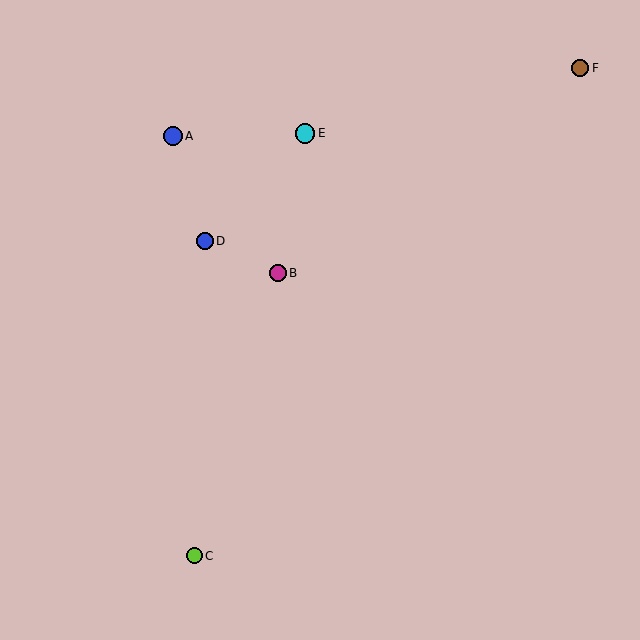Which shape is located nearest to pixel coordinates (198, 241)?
The blue circle (labeled D) at (205, 241) is nearest to that location.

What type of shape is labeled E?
Shape E is a cyan circle.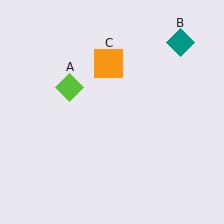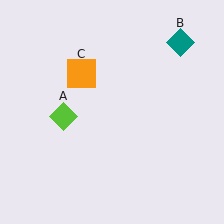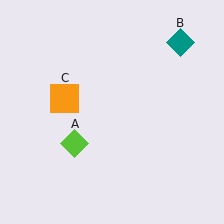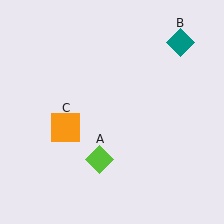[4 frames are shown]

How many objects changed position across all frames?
2 objects changed position: lime diamond (object A), orange square (object C).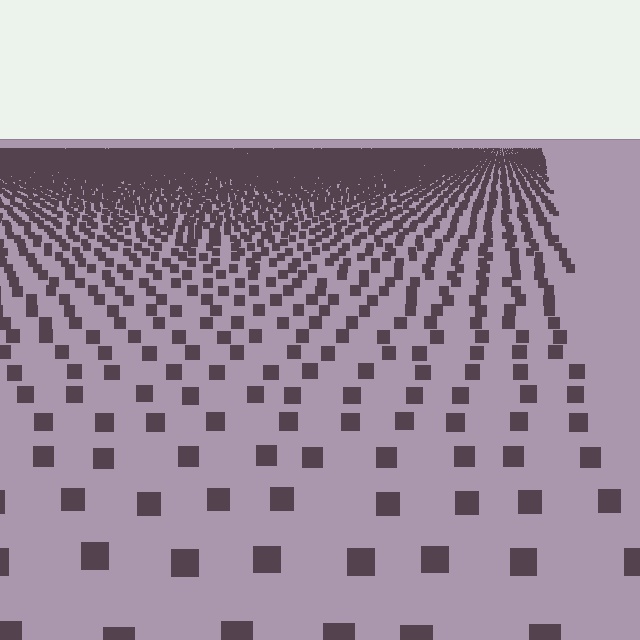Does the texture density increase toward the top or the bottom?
Density increases toward the top.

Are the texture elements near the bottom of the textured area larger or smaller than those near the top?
Larger. Near the bottom, elements are closer to the viewer and appear at a bigger on-screen size.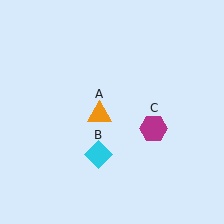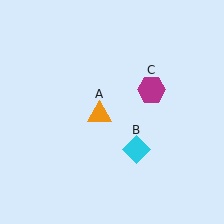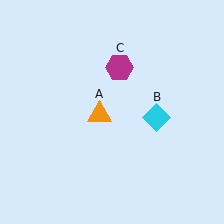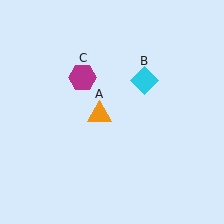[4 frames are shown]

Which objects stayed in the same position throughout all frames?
Orange triangle (object A) remained stationary.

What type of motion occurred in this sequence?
The cyan diamond (object B), magenta hexagon (object C) rotated counterclockwise around the center of the scene.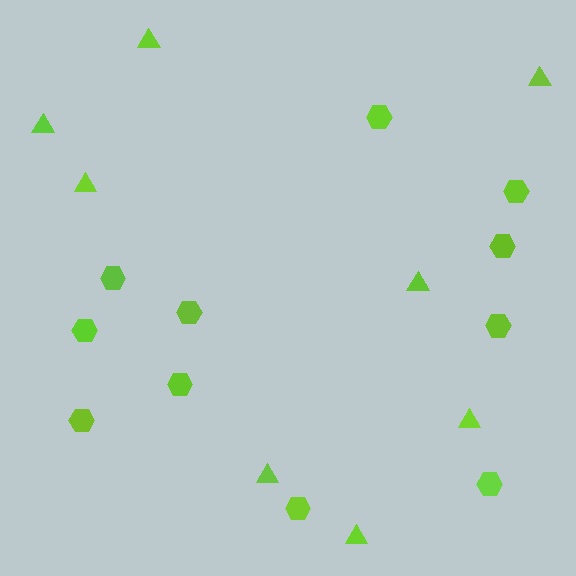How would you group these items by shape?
There are 2 groups: one group of triangles (8) and one group of hexagons (11).